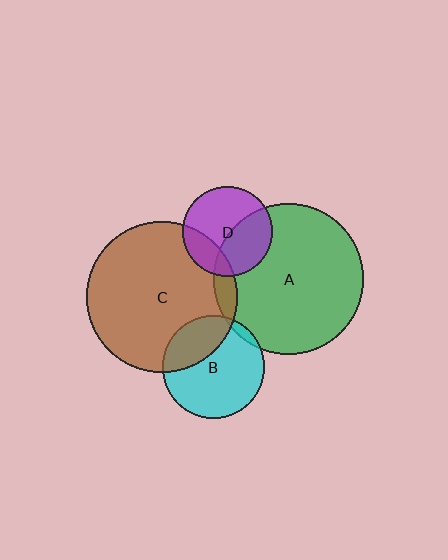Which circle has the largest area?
Circle C (brown).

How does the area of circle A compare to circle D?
Approximately 2.8 times.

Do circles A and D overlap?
Yes.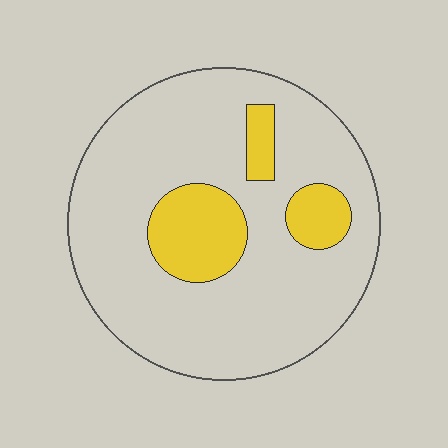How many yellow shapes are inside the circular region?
3.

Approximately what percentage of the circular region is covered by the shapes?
Approximately 20%.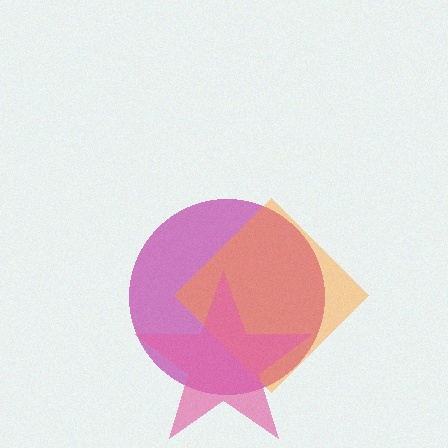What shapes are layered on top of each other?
The layered shapes are: a magenta circle, an orange diamond, a pink star.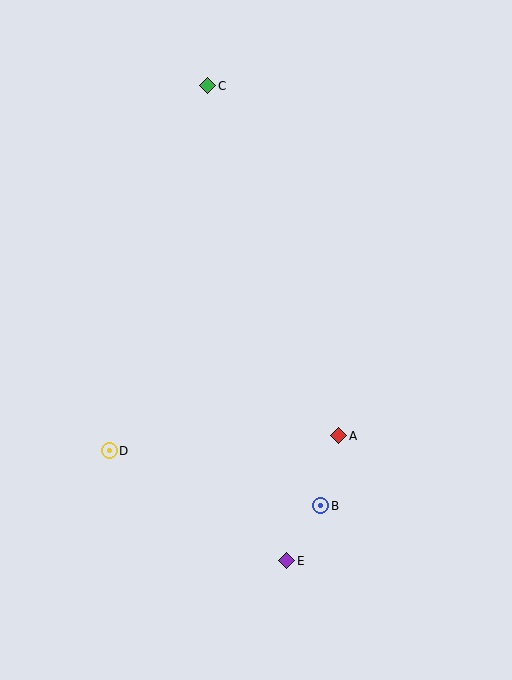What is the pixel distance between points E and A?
The distance between E and A is 135 pixels.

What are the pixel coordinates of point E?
Point E is at (287, 561).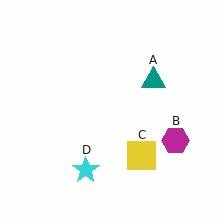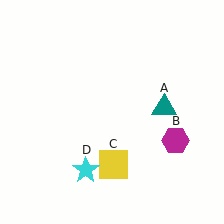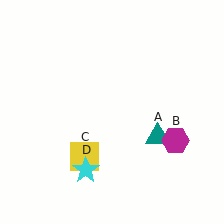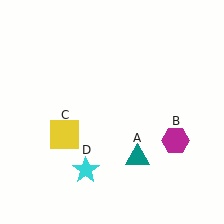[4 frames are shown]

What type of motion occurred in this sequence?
The teal triangle (object A), yellow square (object C) rotated clockwise around the center of the scene.